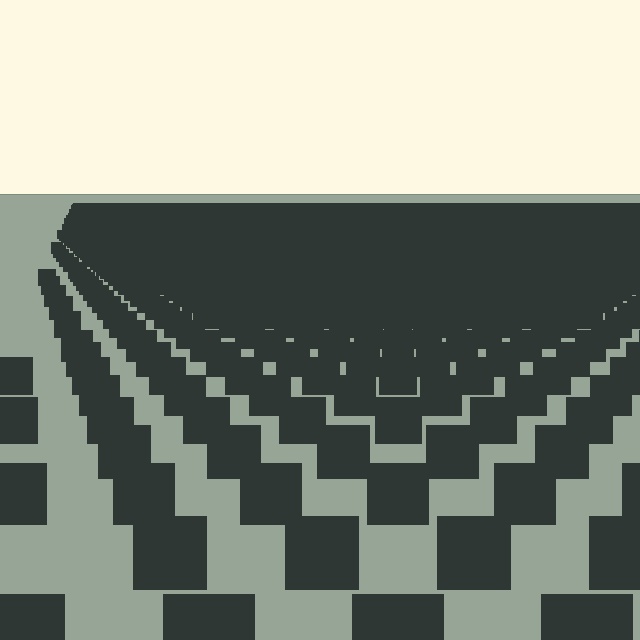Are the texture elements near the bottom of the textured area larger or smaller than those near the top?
Larger. Near the bottom, elements are closer to the viewer and appear at a bigger on-screen size.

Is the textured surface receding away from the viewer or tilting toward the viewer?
The surface is receding away from the viewer. Texture elements get smaller and denser toward the top.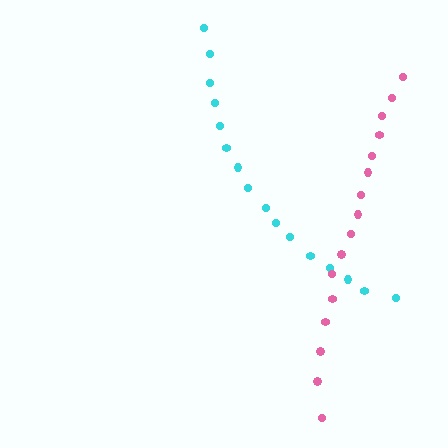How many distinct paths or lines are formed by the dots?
There are 2 distinct paths.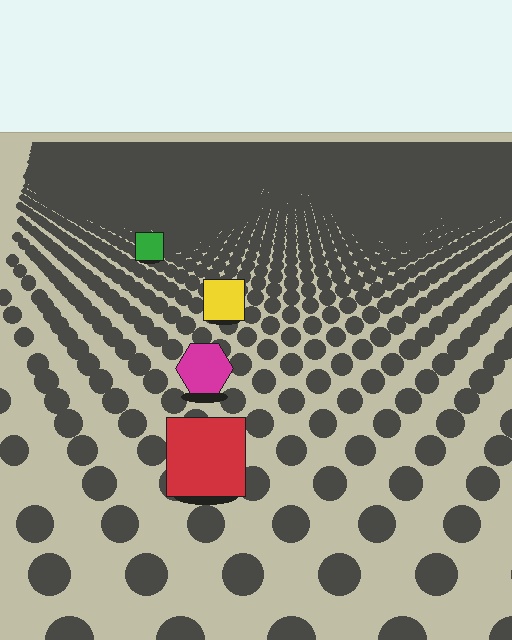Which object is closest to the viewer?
The red square is closest. The texture marks near it are larger and more spread out.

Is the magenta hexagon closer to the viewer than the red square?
No. The red square is closer — you can tell from the texture gradient: the ground texture is coarser near it.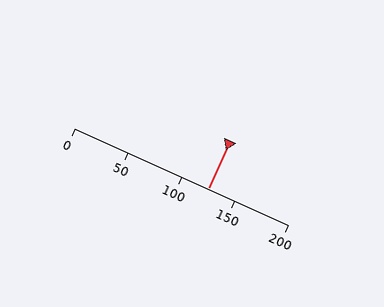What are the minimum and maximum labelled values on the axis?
The axis runs from 0 to 200.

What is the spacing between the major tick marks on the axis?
The major ticks are spaced 50 apart.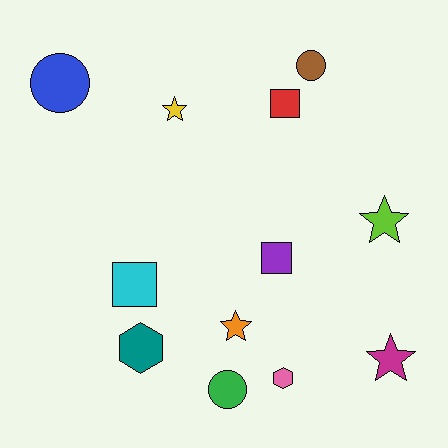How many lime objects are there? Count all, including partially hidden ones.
There is 1 lime object.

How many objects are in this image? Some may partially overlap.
There are 12 objects.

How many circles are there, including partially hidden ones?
There are 3 circles.